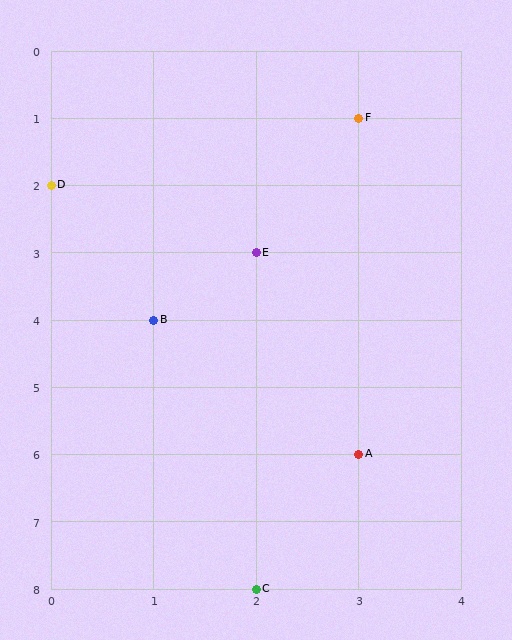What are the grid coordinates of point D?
Point D is at grid coordinates (0, 2).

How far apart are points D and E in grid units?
Points D and E are 2 columns and 1 row apart (about 2.2 grid units diagonally).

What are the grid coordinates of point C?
Point C is at grid coordinates (2, 8).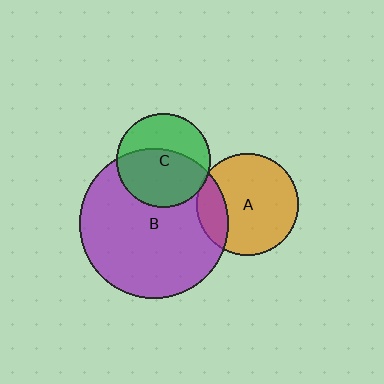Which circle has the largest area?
Circle B (purple).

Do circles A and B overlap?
Yes.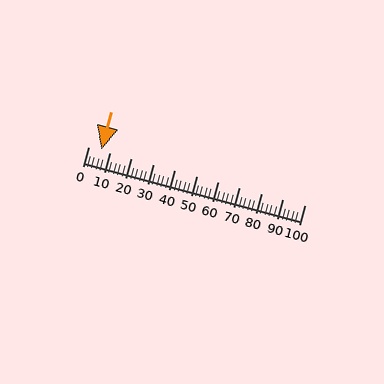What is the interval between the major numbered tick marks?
The major tick marks are spaced 10 units apart.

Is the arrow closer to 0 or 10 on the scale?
The arrow is closer to 10.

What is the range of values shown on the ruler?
The ruler shows values from 0 to 100.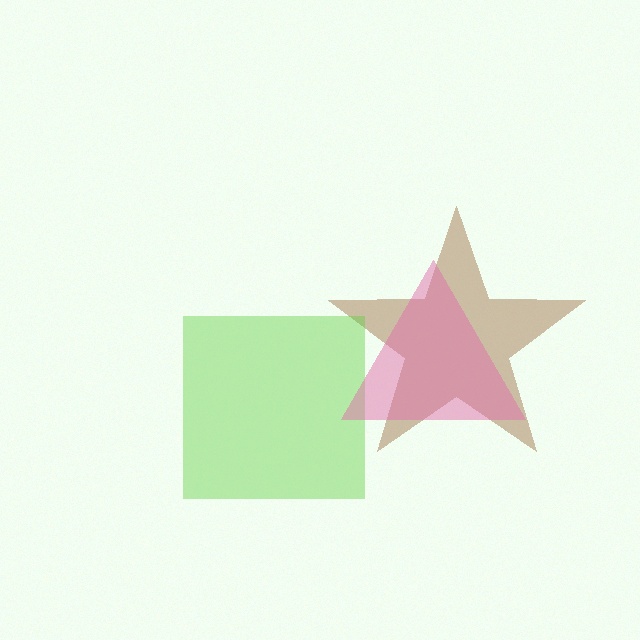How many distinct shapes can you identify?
There are 3 distinct shapes: a brown star, a lime square, a pink triangle.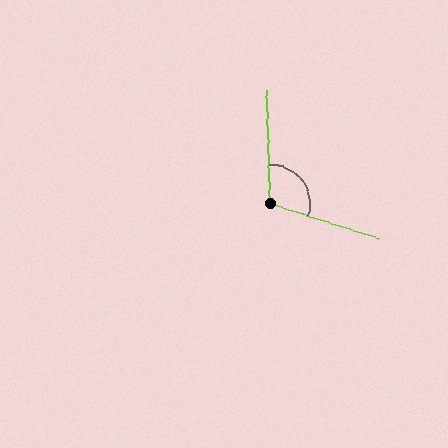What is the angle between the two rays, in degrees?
Approximately 110 degrees.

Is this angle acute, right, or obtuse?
It is obtuse.